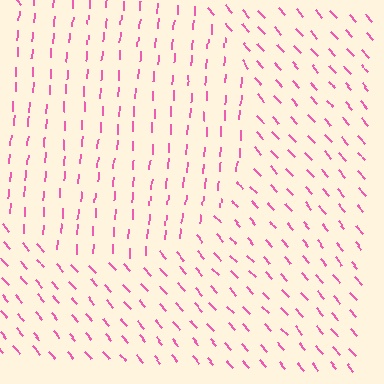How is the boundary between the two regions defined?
The boundary is defined purely by a change in line orientation (approximately 45 degrees difference). All lines are the same color and thickness.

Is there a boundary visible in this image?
Yes, there is a texture boundary formed by a change in line orientation.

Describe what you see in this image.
The image is filled with small pink line segments. A circle region in the image has lines oriented differently from the surrounding lines, creating a visible texture boundary.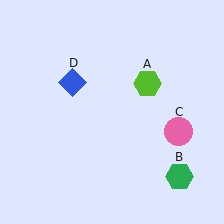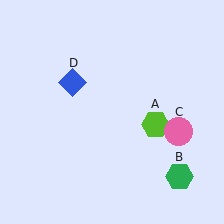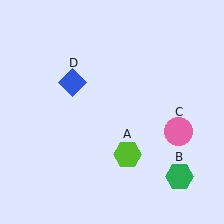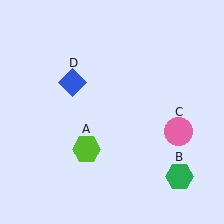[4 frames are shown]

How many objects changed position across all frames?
1 object changed position: lime hexagon (object A).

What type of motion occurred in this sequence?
The lime hexagon (object A) rotated clockwise around the center of the scene.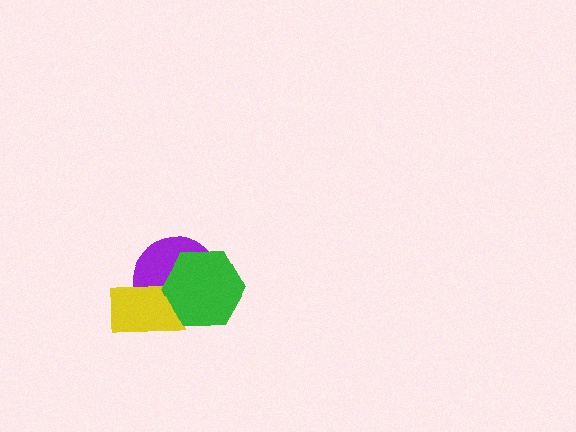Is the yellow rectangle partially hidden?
Yes, it is partially covered by another shape.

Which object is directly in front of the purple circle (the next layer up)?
The yellow rectangle is directly in front of the purple circle.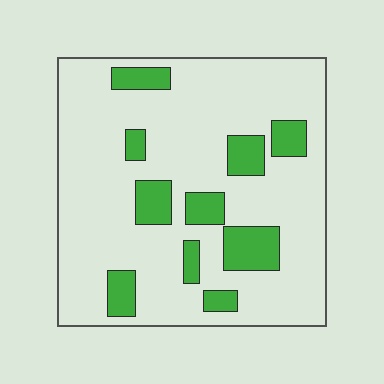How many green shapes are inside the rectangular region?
10.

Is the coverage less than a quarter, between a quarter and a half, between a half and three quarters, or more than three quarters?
Less than a quarter.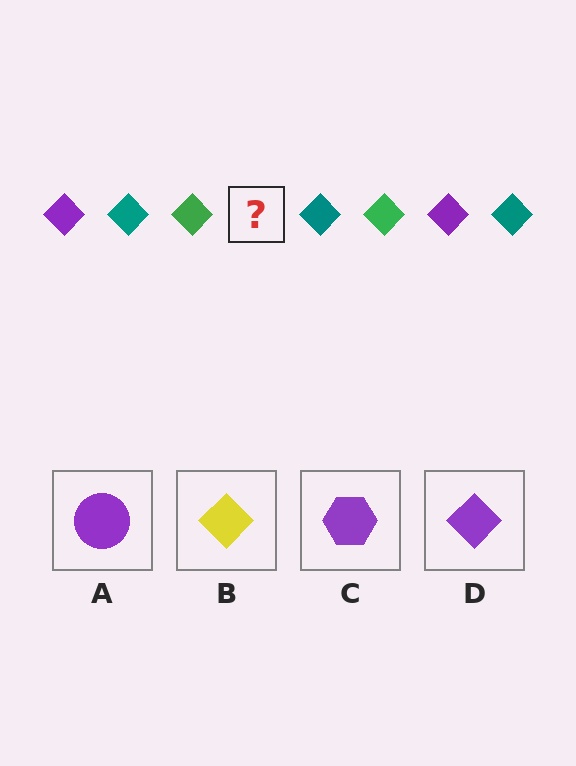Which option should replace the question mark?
Option D.